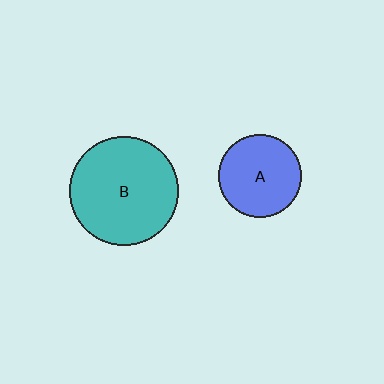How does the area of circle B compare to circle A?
Approximately 1.7 times.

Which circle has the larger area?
Circle B (teal).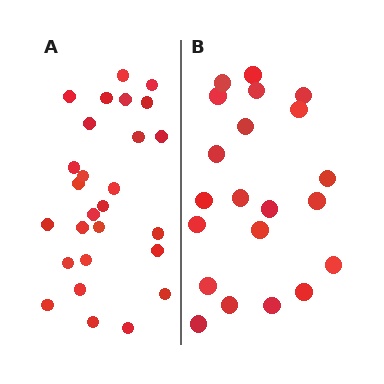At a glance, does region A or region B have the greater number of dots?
Region A (the left region) has more dots.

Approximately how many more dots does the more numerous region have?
Region A has about 6 more dots than region B.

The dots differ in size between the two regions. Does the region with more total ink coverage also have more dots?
No. Region B has more total ink coverage because its dots are larger, but region A actually contains more individual dots. Total area can be misleading — the number of items is what matters here.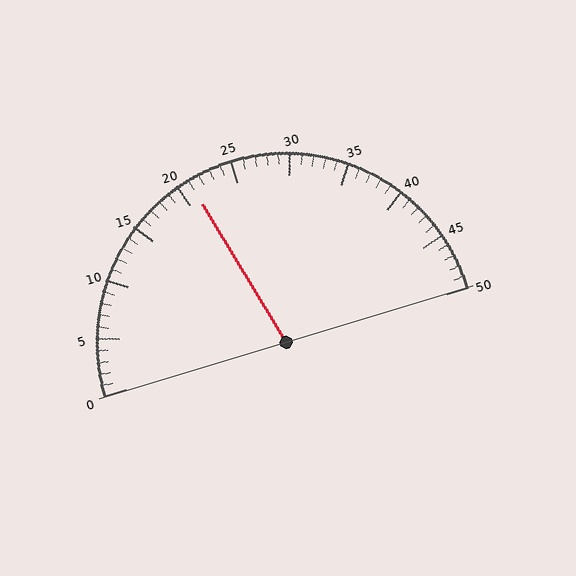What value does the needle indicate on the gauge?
The needle indicates approximately 21.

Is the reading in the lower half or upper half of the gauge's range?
The reading is in the lower half of the range (0 to 50).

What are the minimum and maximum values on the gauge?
The gauge ranges from 0 to 50.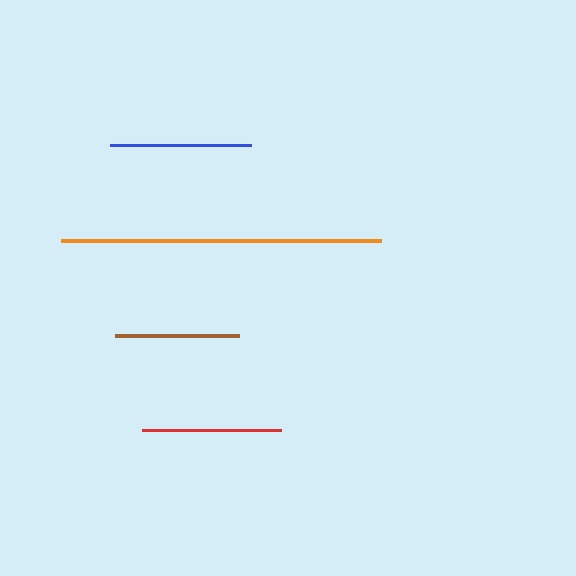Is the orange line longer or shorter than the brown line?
The orange line is longer than the brown line.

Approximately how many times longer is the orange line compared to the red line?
The orange line is approximately 2.3 times the length of the red line.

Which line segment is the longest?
The orange line is the longest at approximately 320 pixels.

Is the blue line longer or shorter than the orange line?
The orange line is longer than the blue line.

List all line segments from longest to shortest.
From longest to shortest: orange, blue, red, brown.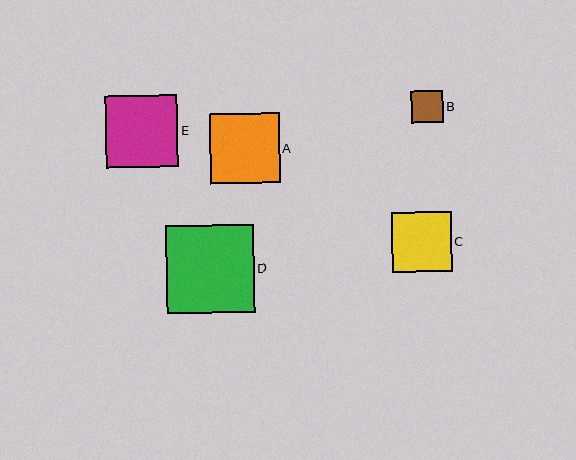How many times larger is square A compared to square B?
Square A is approximately 2.2 times the size of square B.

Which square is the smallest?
Square B is the smallest with a size of approximately 31 pixels.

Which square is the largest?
Square D is the largest with a size of approximately 88 pixels.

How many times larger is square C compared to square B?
Square C is approximately 1.9 times the size of square B.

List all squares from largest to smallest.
From largest to smallest: D, E, A, C, B.